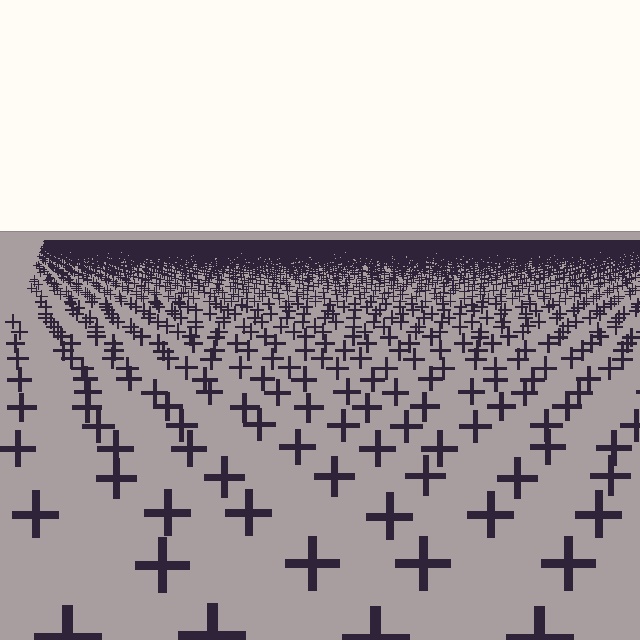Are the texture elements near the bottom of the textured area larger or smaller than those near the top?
Larger. Near the bottom, elements are closer to the viewer and appear at a bigger on-screen size.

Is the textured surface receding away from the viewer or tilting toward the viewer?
The surface is receding away from the viewer. Texture elements get smaller and denser toward the top.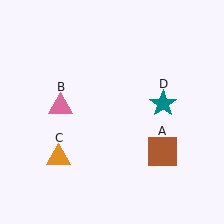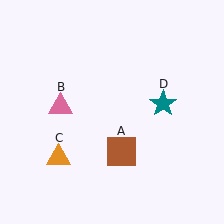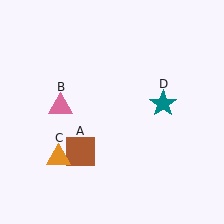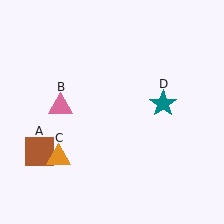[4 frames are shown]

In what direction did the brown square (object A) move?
The brown square (object A) moved left.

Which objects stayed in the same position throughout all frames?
Pink triangle (object B) and orange triangle (object C) and teal star (object D) remained stationary.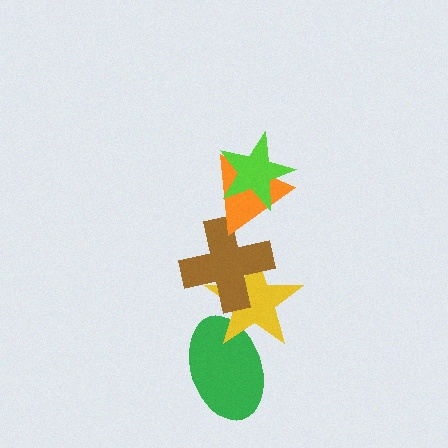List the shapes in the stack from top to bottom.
From top to bottom: the lime star, the orange triangle, the brown cross, the yellow star, the green ellipse.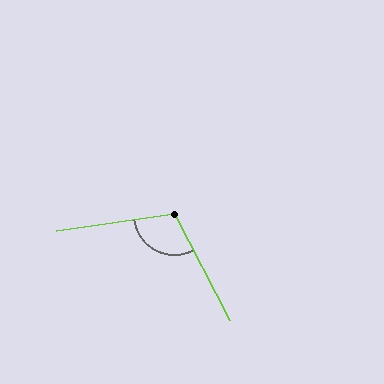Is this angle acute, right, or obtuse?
It is obtuse.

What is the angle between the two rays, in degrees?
Approximately 109 degrees.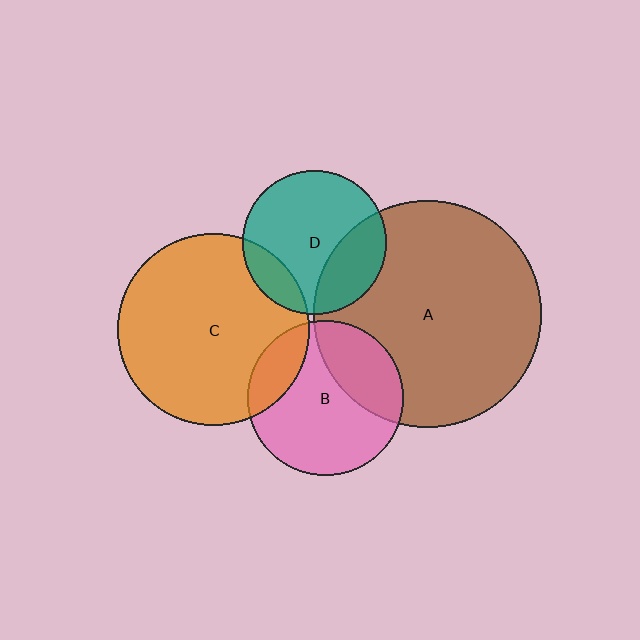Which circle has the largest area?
Circle A (brown).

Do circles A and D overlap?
Yes.